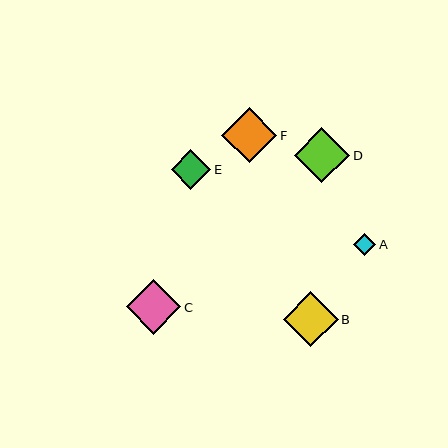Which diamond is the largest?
Diamond D is the largest with a size of approximately 55 pixels.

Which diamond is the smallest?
Diamond A is the smallest with a size of approximately 22 pixels.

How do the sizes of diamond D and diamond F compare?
Diamond D and diamond F are approximately the same size.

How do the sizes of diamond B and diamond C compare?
Diamond B and diamond C are approximately the same size.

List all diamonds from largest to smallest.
From largest to smallest: D, B, F, C, E, A.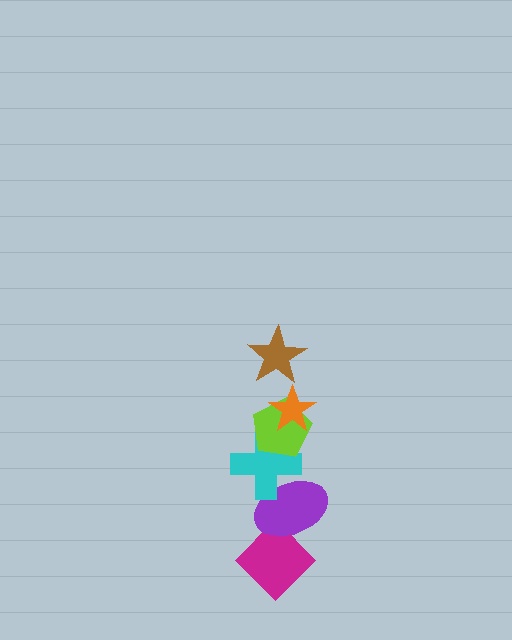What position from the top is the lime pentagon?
The lime pentagon is 3rd from the top.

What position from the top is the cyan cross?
The cyan cross is 4th from the top.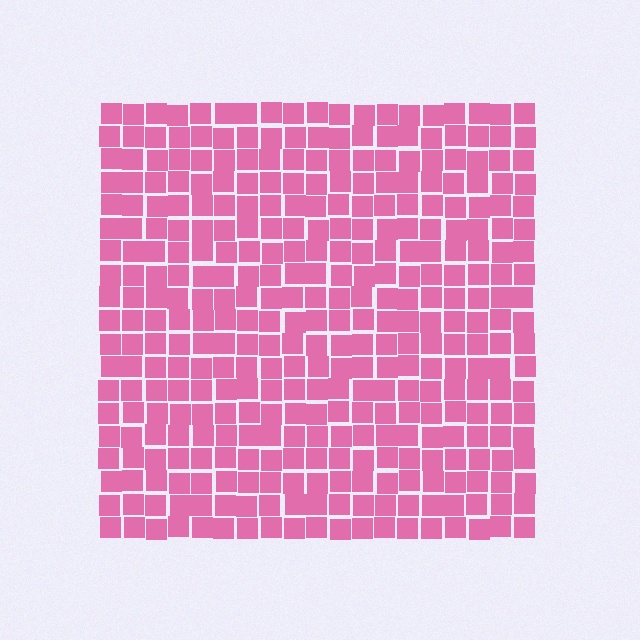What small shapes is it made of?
It is made of small squares.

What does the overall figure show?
The overall figure shows a square.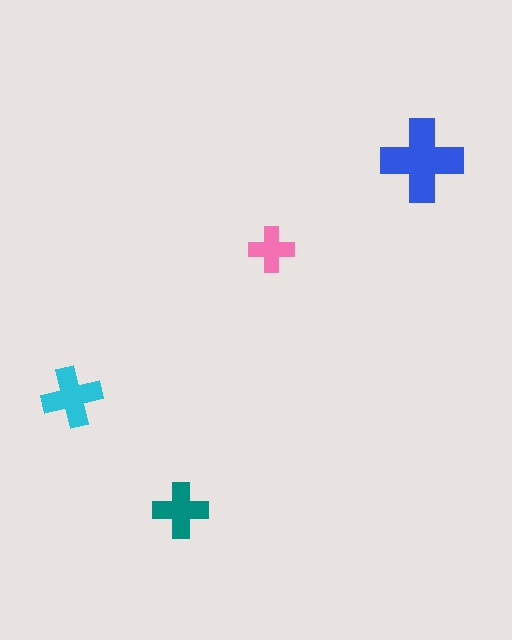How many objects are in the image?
There are 4 objects in the image.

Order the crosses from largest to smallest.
the blue one, the cyan one, the teal one, the pink one.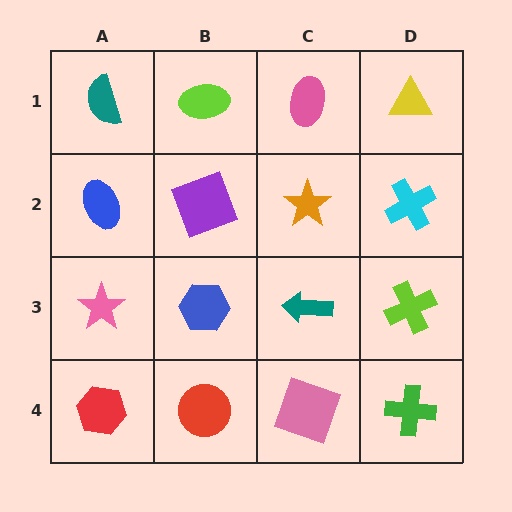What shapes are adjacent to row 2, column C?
A pink ellipse (row 1, column C), a teal arrow (row 3, column C), a purple square (row 2, column B), a cyan cross (row 2, column D).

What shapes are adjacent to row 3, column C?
An orange star (row 2, column C), a pink square (row 4, column C), a blue hexagon (row 3, column B), a lime cross (row 3, column D).